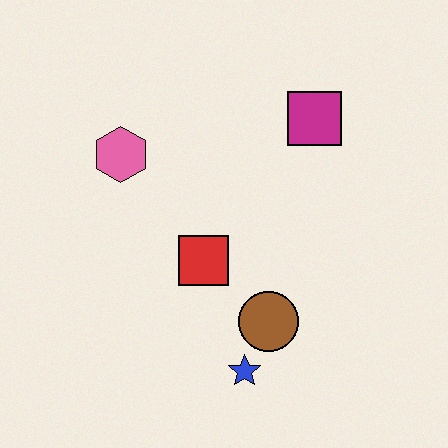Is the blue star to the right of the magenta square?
No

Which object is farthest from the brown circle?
The pink hexagon is farthest from the brown circle.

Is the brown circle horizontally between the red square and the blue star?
No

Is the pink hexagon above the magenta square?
No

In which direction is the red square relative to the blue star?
The red square is above the blue star.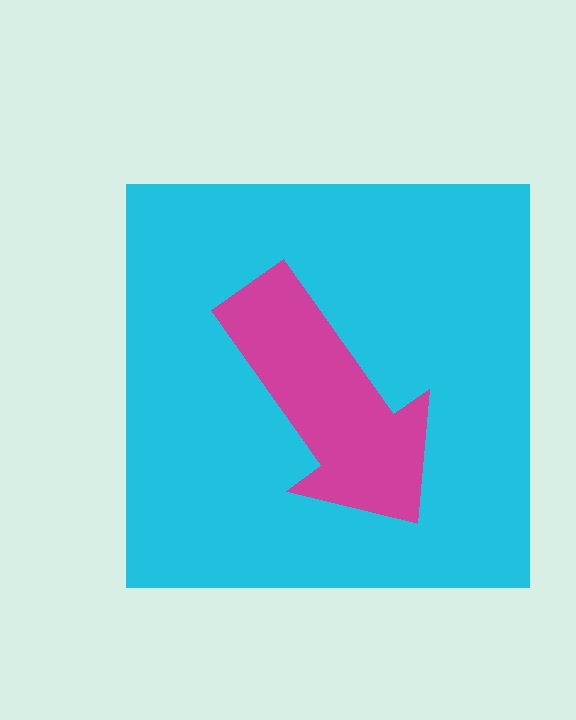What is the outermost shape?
The cyan square.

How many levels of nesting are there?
2.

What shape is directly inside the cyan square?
The magenta arrow.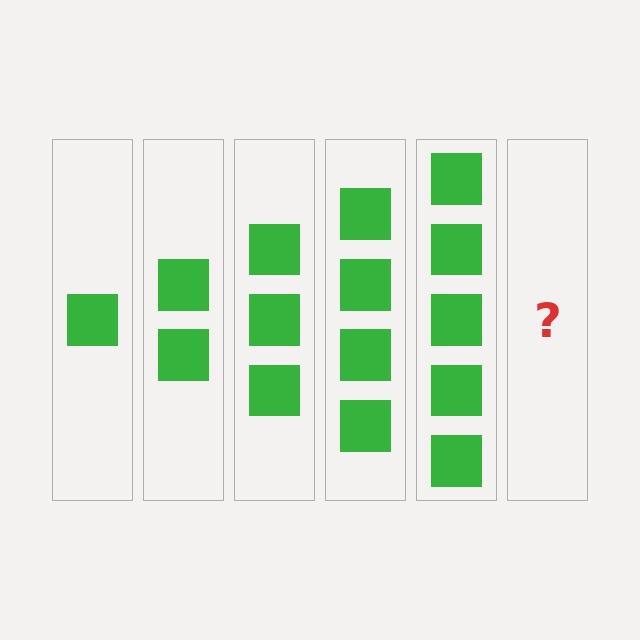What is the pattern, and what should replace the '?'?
The pattern is that each step adds one more square. The '?' should be 6 squares.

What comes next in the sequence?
The next element should be 6 squares.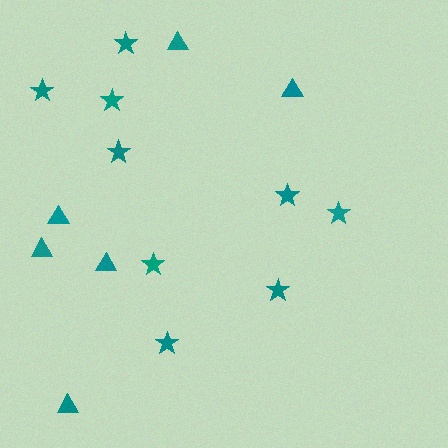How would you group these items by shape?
There are 2 groups: one group of stars (9) and one group of triangles (6).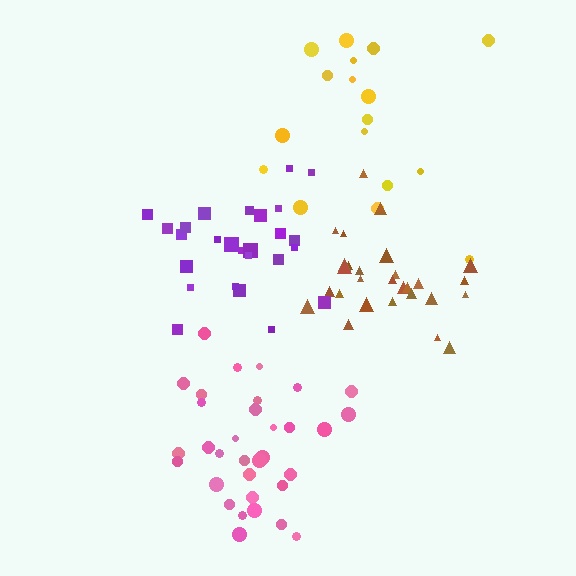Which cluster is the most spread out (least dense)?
Yellow.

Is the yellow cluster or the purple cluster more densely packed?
Purple.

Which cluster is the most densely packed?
Brown.